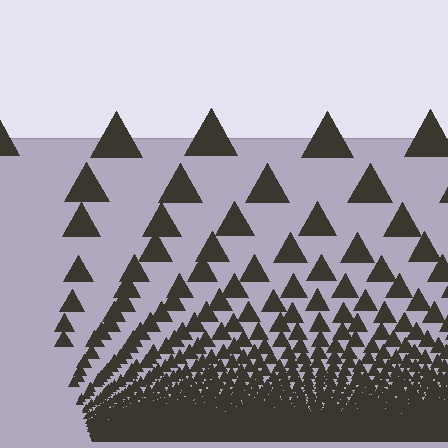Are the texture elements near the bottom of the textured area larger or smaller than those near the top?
Smaller. The gradient is inverted — elements near the bottom are smaller and denser.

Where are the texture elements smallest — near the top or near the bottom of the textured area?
Near the bottom.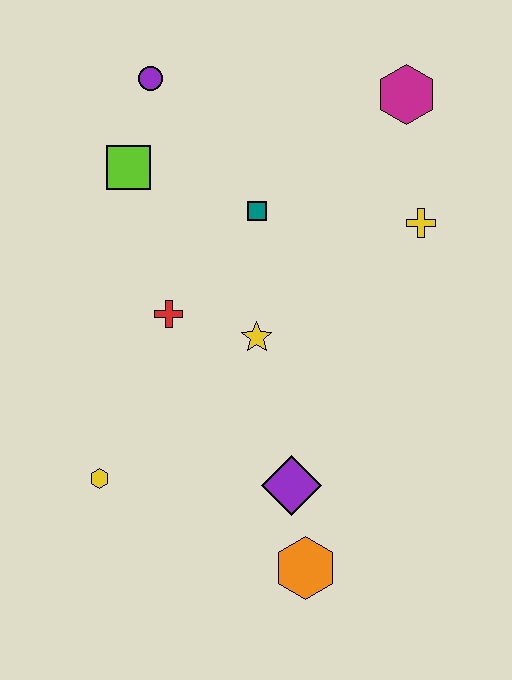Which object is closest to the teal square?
The yellow star is closest to the teal square.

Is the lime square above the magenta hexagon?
No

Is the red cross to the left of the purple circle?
No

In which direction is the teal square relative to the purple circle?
The teal square is below the purple circle.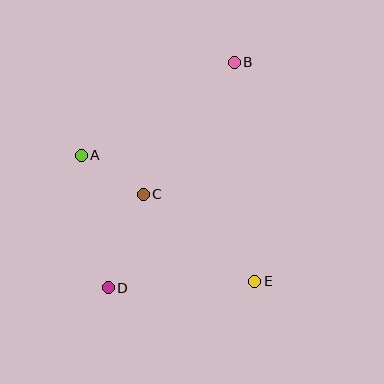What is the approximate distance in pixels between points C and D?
The distance between C and D is approximately 100 pixels.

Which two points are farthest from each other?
Points B and D are farthest from each other.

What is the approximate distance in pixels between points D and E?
The distance between D and E is approximately 147 pixels.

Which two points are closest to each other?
Points A and C are closest to each other.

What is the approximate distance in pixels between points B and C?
The distance between B and C is approximately 160 pixels.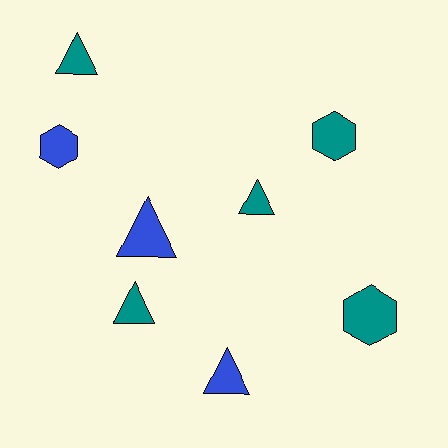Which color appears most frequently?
Teal, with 5 objects.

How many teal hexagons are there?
There are 2 teal hexagons.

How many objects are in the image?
There are 8 objects.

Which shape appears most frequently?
Triangle, with 5 objects.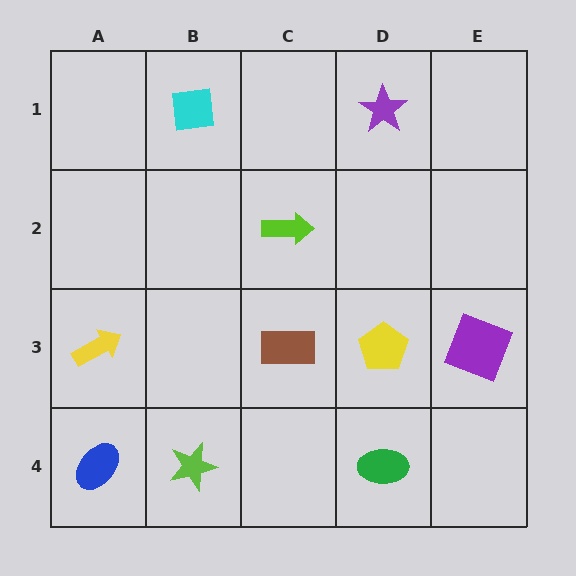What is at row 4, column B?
A lime star.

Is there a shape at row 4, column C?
No, that cell is empty.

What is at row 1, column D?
A purple star.